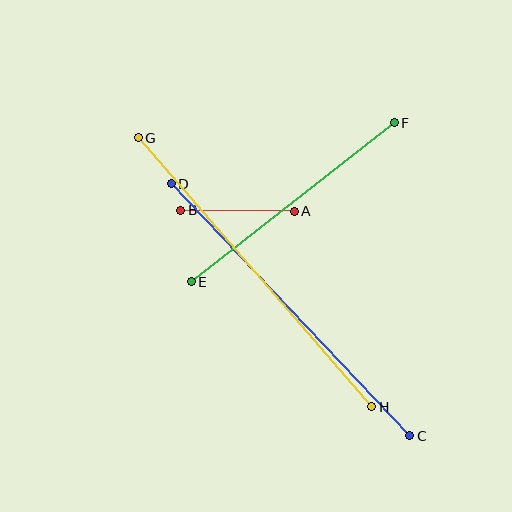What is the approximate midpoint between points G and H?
The midpoint is at approximately (255, 272) pixels.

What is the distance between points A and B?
The distance is approximately 113 pixels.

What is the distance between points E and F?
The distance is approximately 258 pixels.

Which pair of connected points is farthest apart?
Points G and H are farthest apart.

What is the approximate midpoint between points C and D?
The midpoint is at approximately (291, 310) pixels.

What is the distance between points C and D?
The distance is approximately 348 pixels.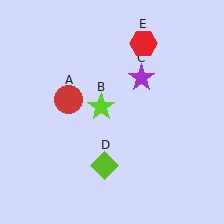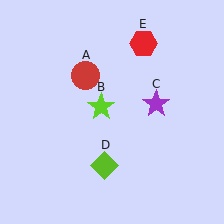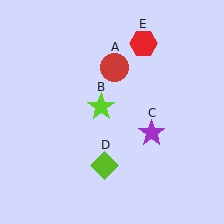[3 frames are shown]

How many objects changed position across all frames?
2 objects changed position: red circle (object A), purple star (object C).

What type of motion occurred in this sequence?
The red circle (object A), purple star (object C) rotated clockwise around the center of the scene.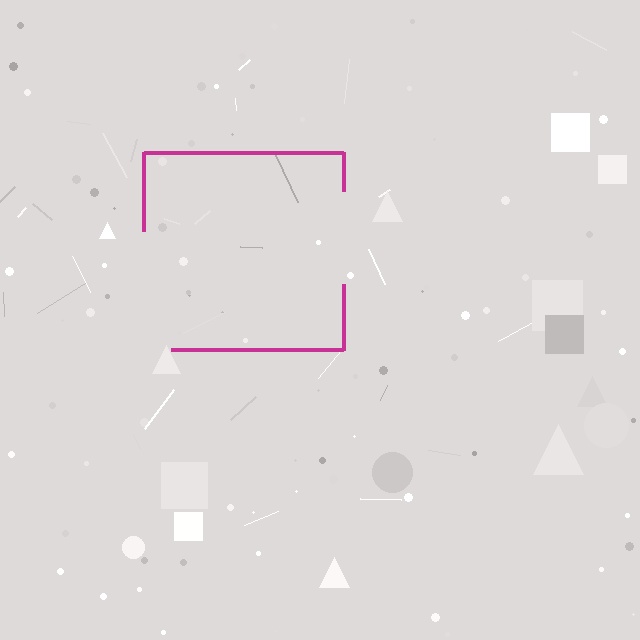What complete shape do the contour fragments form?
The contour fragments form a square.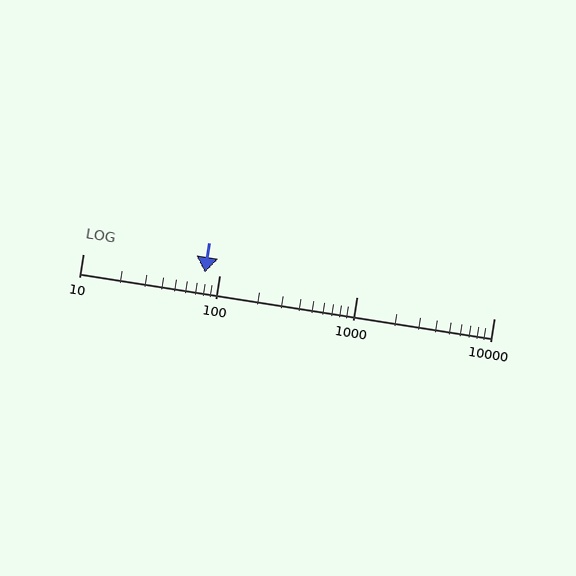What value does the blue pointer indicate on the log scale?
The pointer indicates approximately 78.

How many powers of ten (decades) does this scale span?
The scale spans 3 decades, from 10 to 10000.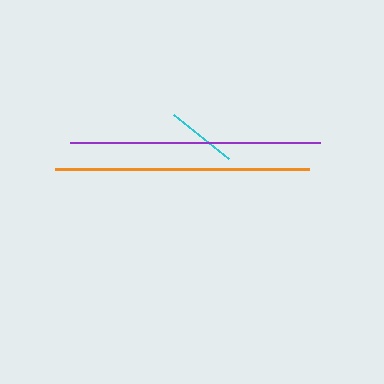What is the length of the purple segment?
The purple segment is approximately 249 pixels long.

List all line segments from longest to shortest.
From longest to shortest: orange, purple, cyan.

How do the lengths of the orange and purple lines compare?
The orange and purple lines are approximately the same length.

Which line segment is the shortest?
The cyan line is the shortest at approximately 70 pixels.